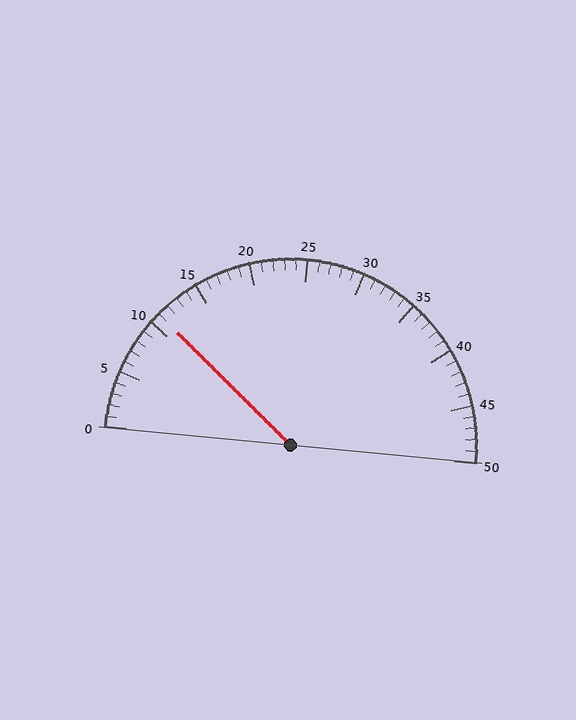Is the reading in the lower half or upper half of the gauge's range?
The reading is in the lower half of the range (0 to 50).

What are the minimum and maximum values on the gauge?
The gauge ranges from 0 to 50.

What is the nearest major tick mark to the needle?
The nearest major tick mark is 10.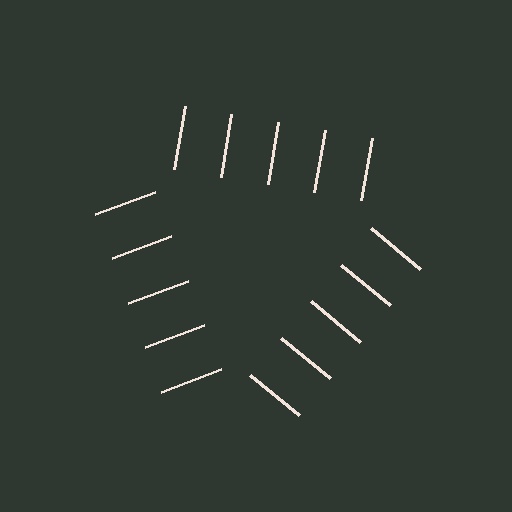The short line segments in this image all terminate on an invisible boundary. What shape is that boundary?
An illusory triangle — the line segments terminate on its edges but no continuous stroke is drawn.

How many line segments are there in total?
15 — 5 along each of the 3 edges.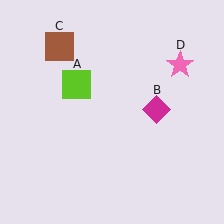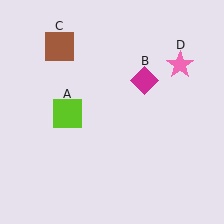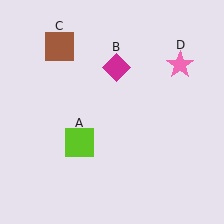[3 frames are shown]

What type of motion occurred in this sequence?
The lime square (object A), magenta diamond (object B) rotated counterclockwise around the center of the scene.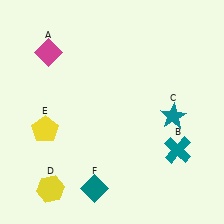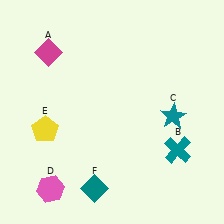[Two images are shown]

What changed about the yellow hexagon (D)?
In Image 1, D is yellow. In Image 2, it changed to pink.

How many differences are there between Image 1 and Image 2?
There is 1 difference between the two images.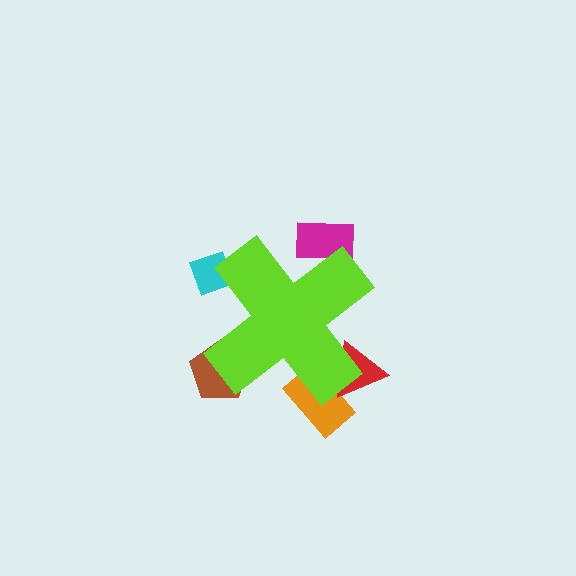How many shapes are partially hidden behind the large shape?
5 shapes are partially hidden.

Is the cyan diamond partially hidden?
Yes, the cyan diamond is partially hidden behind the lime cross.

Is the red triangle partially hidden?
Yes, the red triangle is partially hidden behind the lime cross.